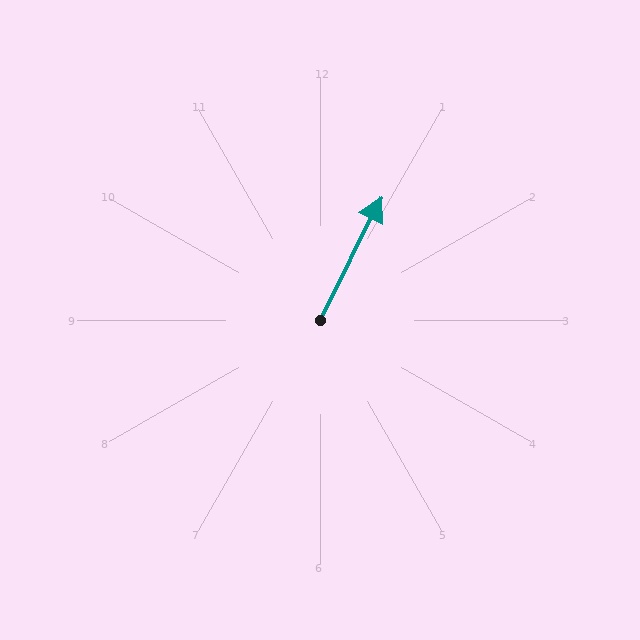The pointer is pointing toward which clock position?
Roughly 1 o'clock.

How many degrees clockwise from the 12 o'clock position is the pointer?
Approximately 26 degrees.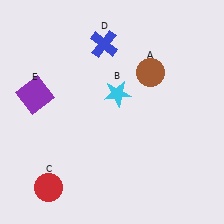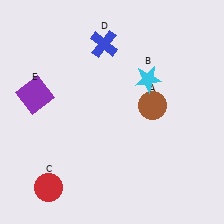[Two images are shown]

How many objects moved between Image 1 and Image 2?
2 objects moved between the two images.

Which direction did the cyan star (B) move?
The cyan star (B) moved right.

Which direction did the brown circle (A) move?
The brown circle (A) moved down.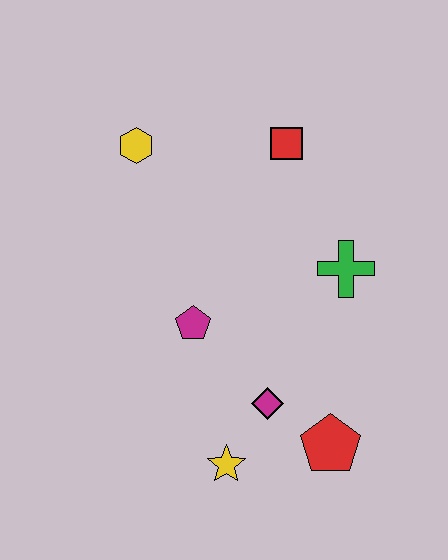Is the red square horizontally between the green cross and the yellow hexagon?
Yes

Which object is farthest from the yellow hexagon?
The red pentagon is farthest from the yellow hexagon.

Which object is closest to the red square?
The green cross is closest to the red square.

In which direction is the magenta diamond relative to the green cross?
The magenta diamond is below the green cross.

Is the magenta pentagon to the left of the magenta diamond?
Yes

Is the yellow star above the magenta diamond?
No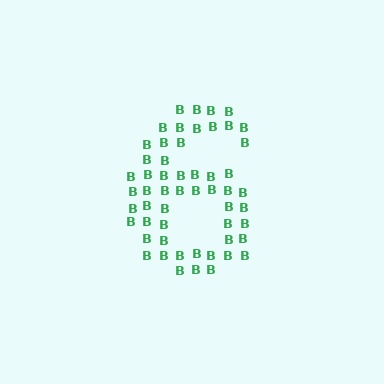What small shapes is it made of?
It is made of small letter B's.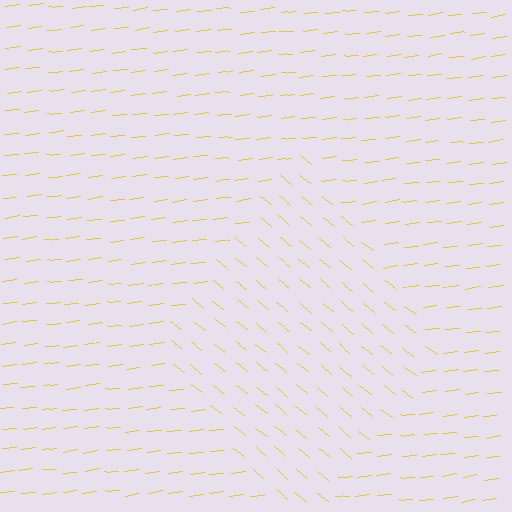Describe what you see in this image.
The image is filled with small yellow line segments. A diamond region in the image has lines oriented differently from the surrounding lines, creating a visible texture boundary.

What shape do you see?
I see a diamond.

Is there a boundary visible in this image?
Yes, there is a texture boundary formed by a change in line orientation.